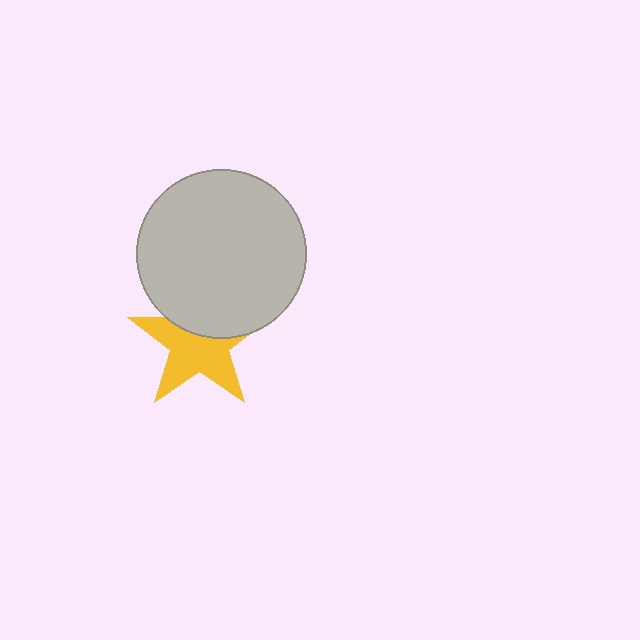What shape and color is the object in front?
The object in front is a light gray circle.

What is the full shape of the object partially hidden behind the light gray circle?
The partially hidden object is a yellow star.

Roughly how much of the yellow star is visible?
About half of it is visible (roughly 62%).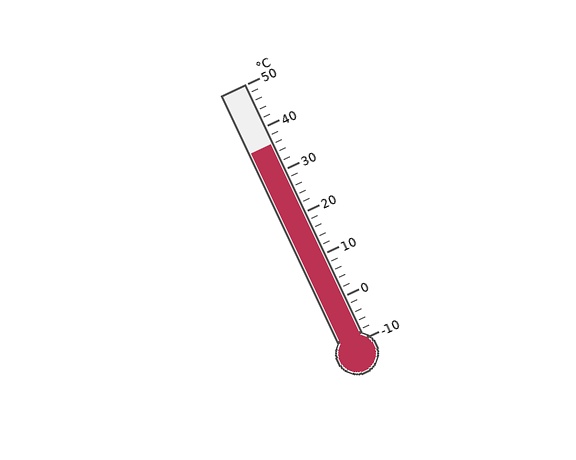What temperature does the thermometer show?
The thermometer shows approximately 36°C.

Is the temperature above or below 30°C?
The temperature is above 30°C.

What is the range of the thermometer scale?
The thermometer scale ranges from -10°C to 50°C.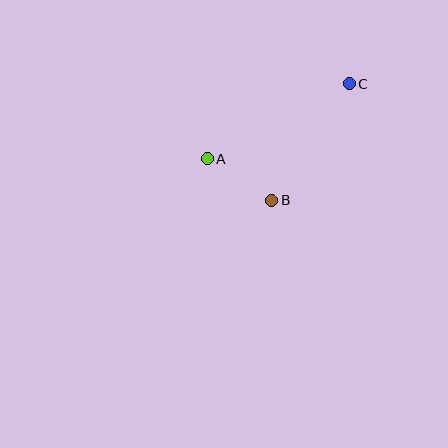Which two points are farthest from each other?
Points A and C are farthest from each other.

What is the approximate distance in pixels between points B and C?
The distance between B and C is approximately 140 pixels.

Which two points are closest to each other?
Points A and B are closest to each other.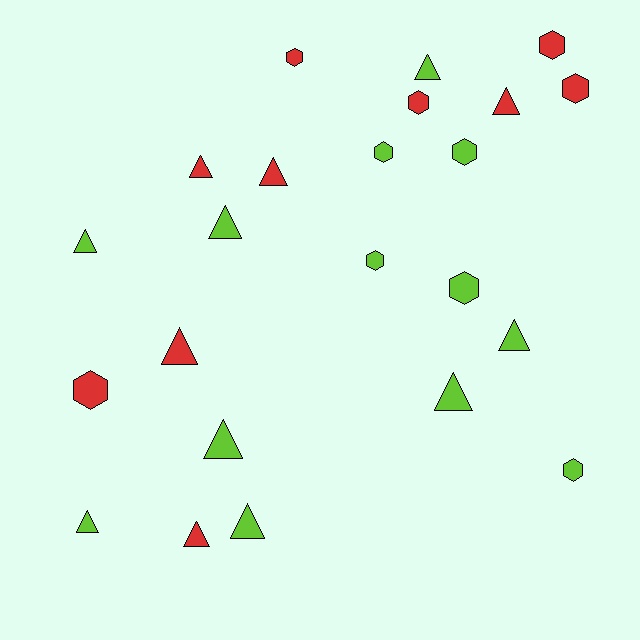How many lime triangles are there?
There are 8 lime triangles.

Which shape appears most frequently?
Triangle, with 13 objects.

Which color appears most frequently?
Lime, with 13 objects.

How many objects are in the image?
There are 23 objects.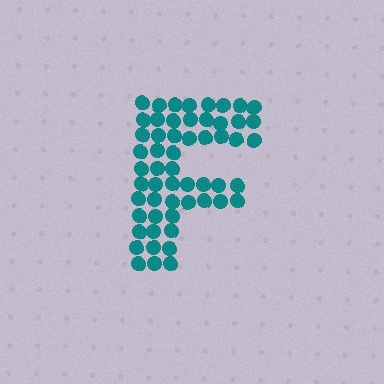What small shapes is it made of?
It is made of small circles.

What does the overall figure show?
The overall figure shows the letter F.